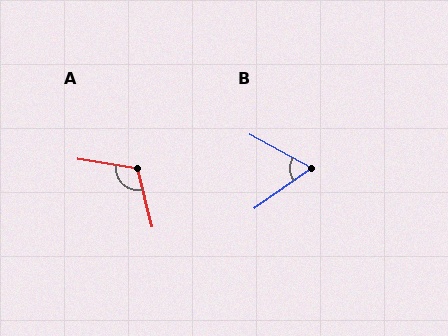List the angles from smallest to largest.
B (64°), A (113°).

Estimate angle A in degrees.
Approximately 113 degrees.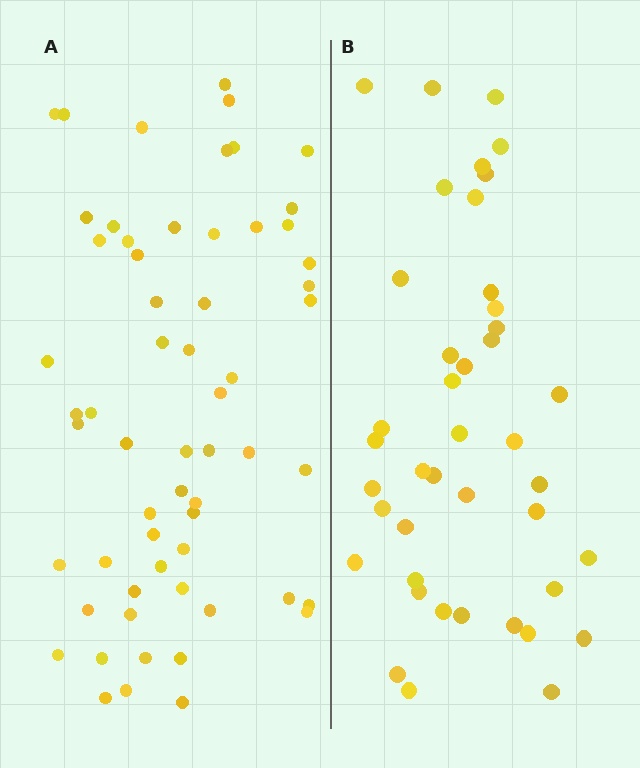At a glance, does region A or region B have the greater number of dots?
Region A (the left region) has more dots.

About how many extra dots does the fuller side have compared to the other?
Region A has approximately 20 more dots than region B.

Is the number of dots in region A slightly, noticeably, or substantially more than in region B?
Region A has noticeably more, but not dramatically so. The ratio is roughly 1.4 to 1.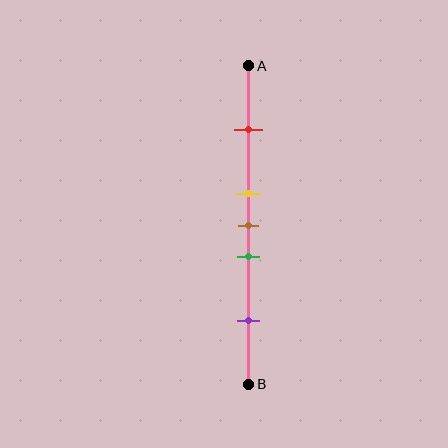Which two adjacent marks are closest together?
The yellow and brown marks are the closest adjacent pair.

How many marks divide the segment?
There are 5 marks dividing the segment.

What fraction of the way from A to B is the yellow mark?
The yellow mark is approximately 40% (0.4) of the way from A to B.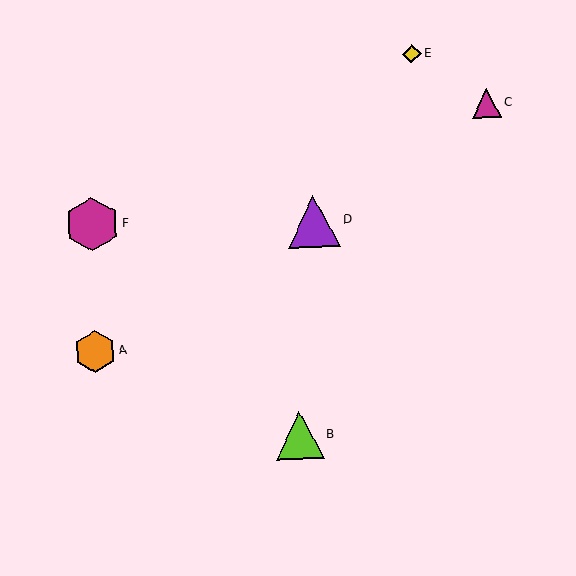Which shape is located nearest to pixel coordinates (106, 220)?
The magenta hexagon (labeled F) at (92, 224) is nearest to that location.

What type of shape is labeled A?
Shape A is an orange hexagon.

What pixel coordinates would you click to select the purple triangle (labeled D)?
Click at (314, 221) to select the purple triangle D.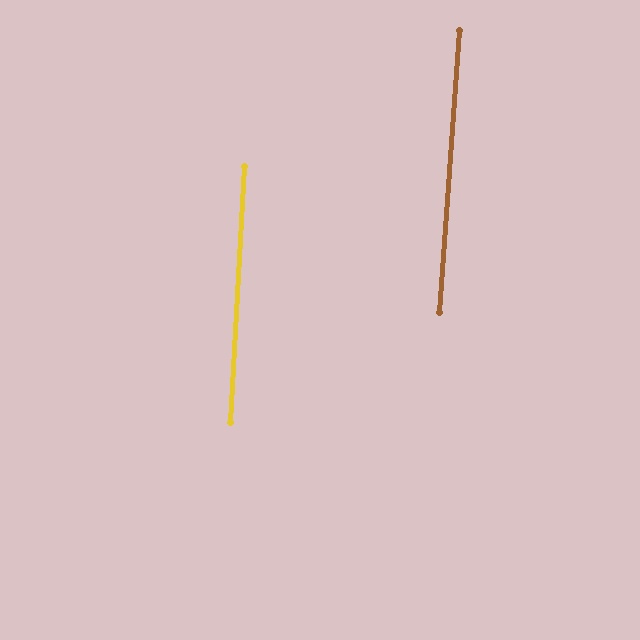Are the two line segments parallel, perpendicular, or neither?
Parallel — their directions differ by only 0.9°.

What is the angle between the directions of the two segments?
Approximately 1 degree.